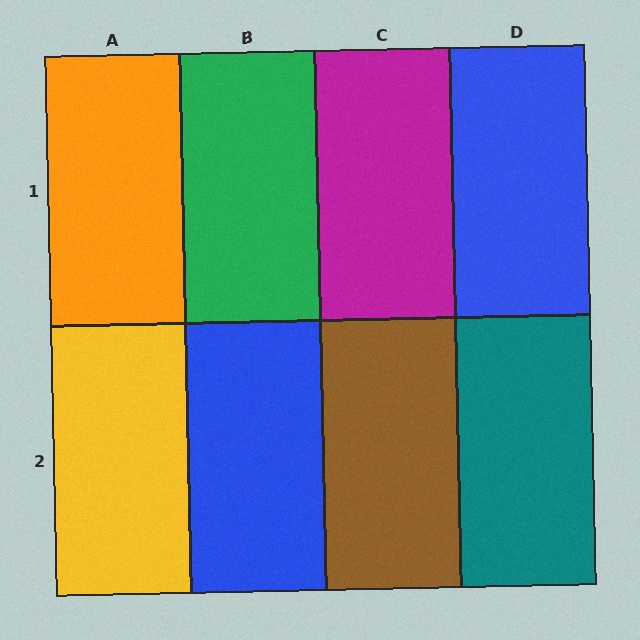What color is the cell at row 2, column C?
Brown.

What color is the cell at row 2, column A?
Yellow.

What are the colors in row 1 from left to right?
Orange, green, magenta, blue.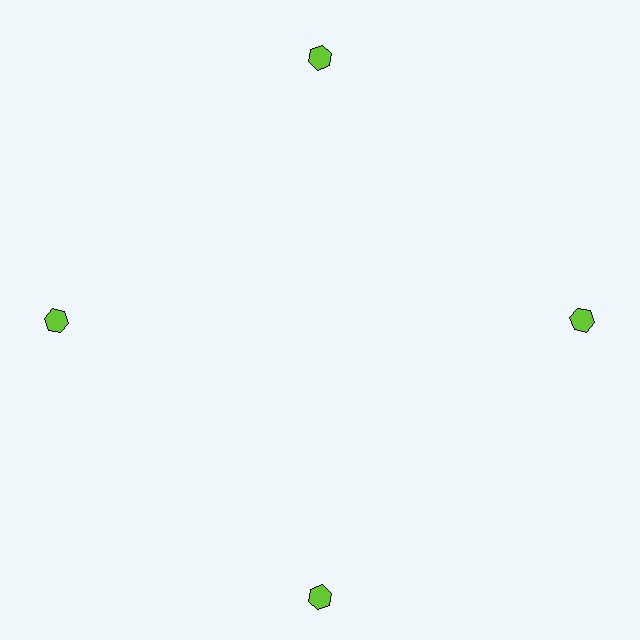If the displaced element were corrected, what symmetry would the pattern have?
It would have 4-fold rotational symmetry — the pattern would map onto itself every 90 degrees.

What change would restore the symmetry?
The symmetry would be restored by moving it inward, back onto the ring so that all 4 hexagons sit at equal angles and equal distance from the center.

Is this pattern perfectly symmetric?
No. The 4 lime hexagons are arranged in a ring, but one element near the 6 o'clock position is pushed outward from the center, breaking the 4-fold rotational symmetry.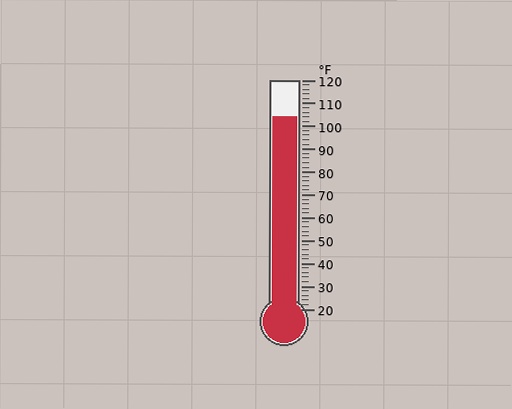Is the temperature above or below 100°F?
The temperature is above 100°F.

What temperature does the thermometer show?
The thermometer shows approximately 104°F.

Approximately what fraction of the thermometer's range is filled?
The thermometer is filled to approximately 85% of its range.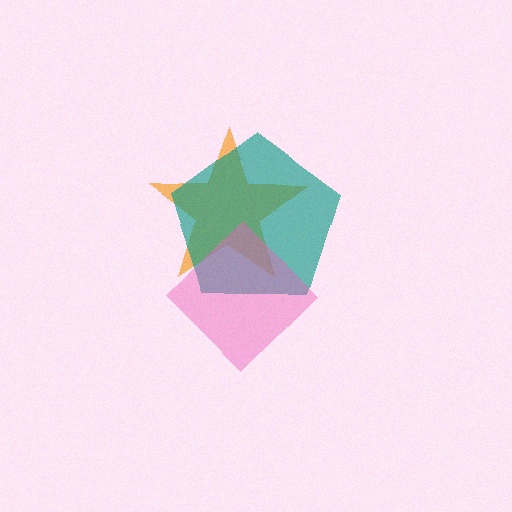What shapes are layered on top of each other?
The layered shapes are: an orange star, a teal pentagon, a pink diamond.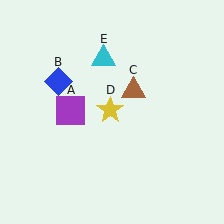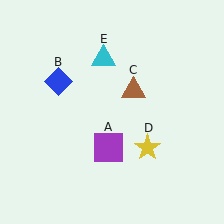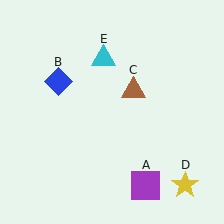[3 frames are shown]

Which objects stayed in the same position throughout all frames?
Blue diamond (object B) and brown triangle (object C) and cyan triangle (object E) remained stationary.